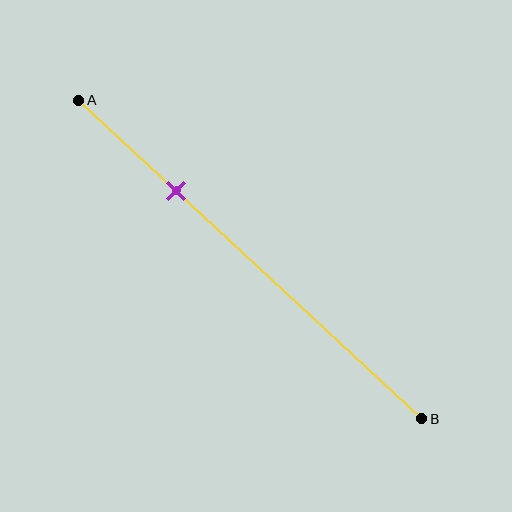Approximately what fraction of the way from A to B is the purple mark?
The purple mark is approximately 30% of the way from A to B.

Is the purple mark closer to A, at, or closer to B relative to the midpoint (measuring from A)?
The purple mark is closer to point A than the midpoint of segment AB.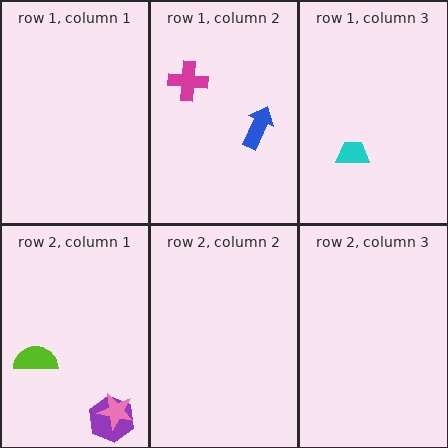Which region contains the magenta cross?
The row 1, column 2 region.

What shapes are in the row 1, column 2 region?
The magenta cross, the blue arrow.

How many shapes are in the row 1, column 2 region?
2.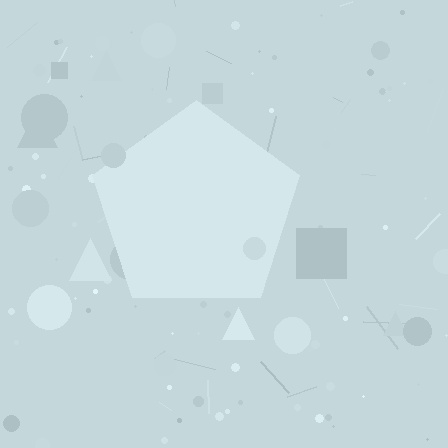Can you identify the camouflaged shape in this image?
The camouflaged shape is a pentagon.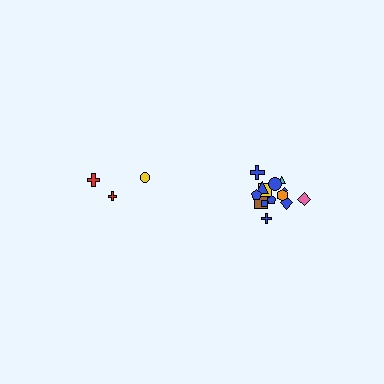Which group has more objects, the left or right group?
The right group.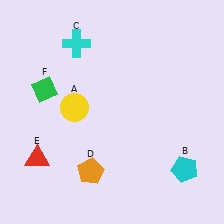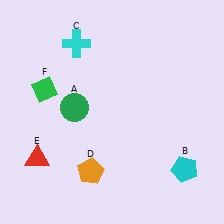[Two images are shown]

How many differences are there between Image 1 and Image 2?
There is 1 difference between the two images.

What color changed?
The circle (A) changed from yellow in Image 1 to green in Image 2.